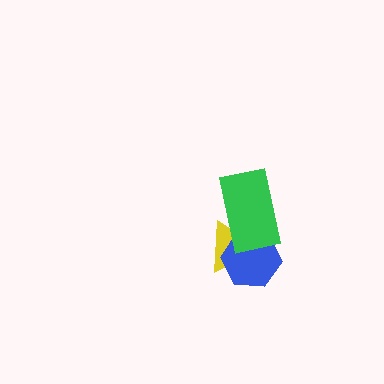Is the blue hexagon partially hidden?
Yes, it is partially covered by another shape.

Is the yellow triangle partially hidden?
Yes, it is partially covered by another shape.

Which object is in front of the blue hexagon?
The green rectangle is in front of the blue hexagon.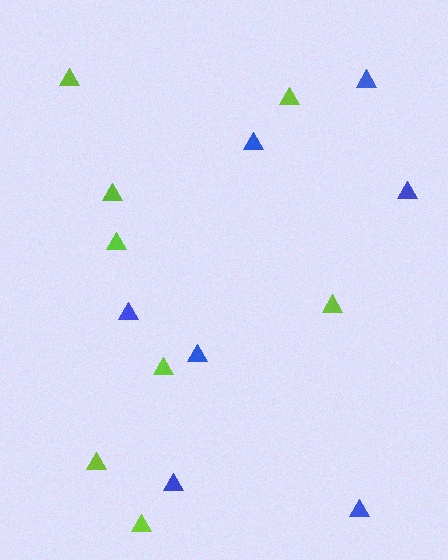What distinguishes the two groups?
There are 2 groups: one group of lime triangles (8) and one group of blue triangles (7).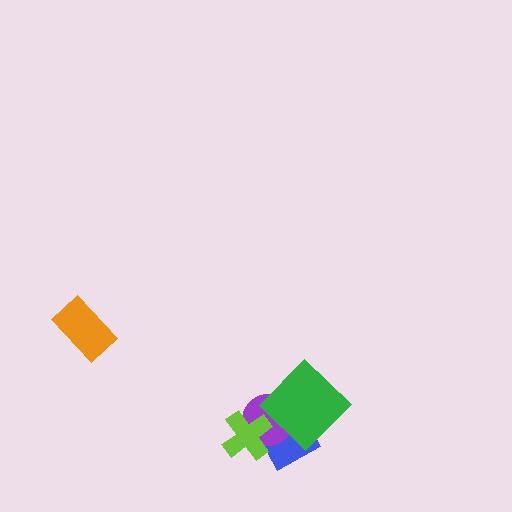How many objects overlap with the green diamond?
2 objects overlap with the green diamond.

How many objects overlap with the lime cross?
2 objects overlap with the lime cross.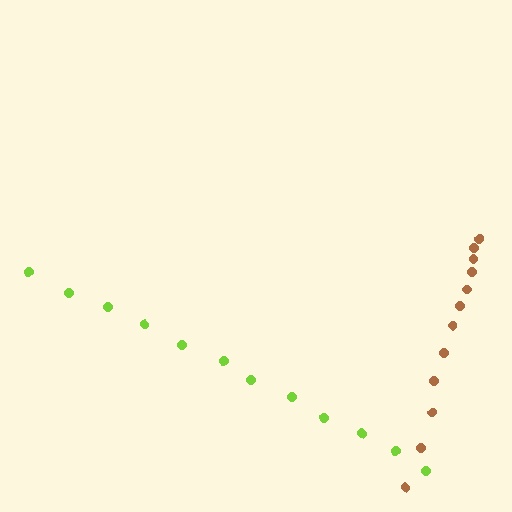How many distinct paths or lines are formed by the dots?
There are 2 distinct paths.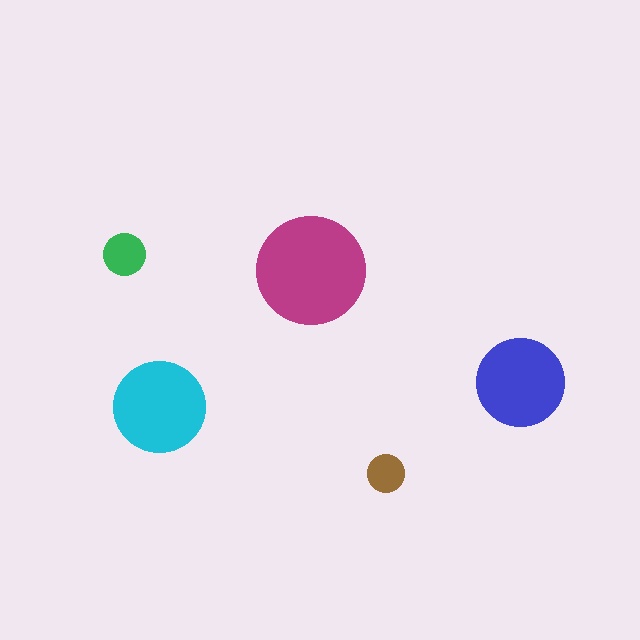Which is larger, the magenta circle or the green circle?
The magenta one.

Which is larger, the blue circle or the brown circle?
The blue one.